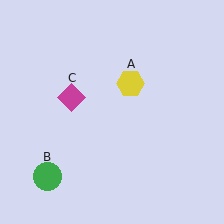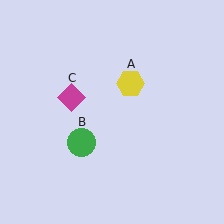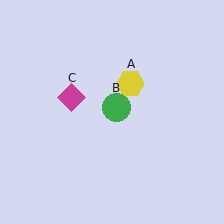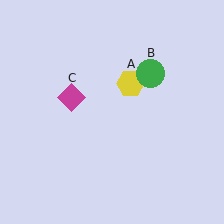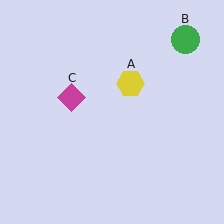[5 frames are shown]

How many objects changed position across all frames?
1 object changed position: green circle (object B).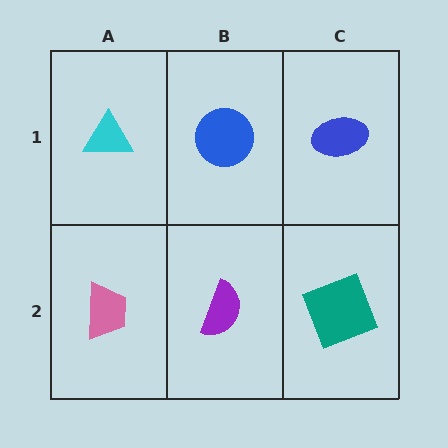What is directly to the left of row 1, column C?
A blue circle.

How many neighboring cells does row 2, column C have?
2.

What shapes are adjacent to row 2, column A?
A cyan triangle (row 1, column A), a purple semicircle (row 2, column B).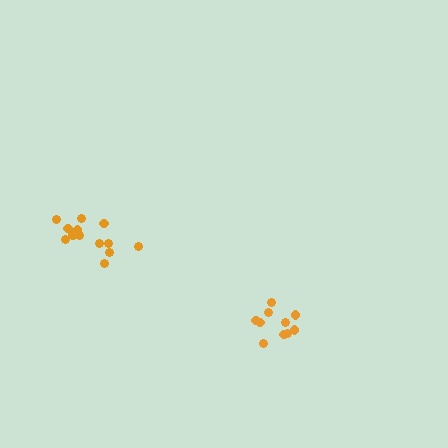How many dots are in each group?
Group 1: 10 dots, Group 2: 13 dots (23 total).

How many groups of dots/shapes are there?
There are 2 groups.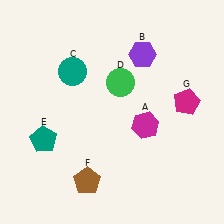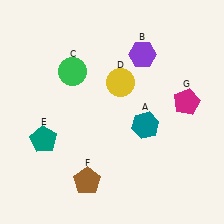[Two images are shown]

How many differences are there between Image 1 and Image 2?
There are 3 differences between the two images.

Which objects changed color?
A changed from magenta to teal. C changed from teal to green. D changed from green to yellow.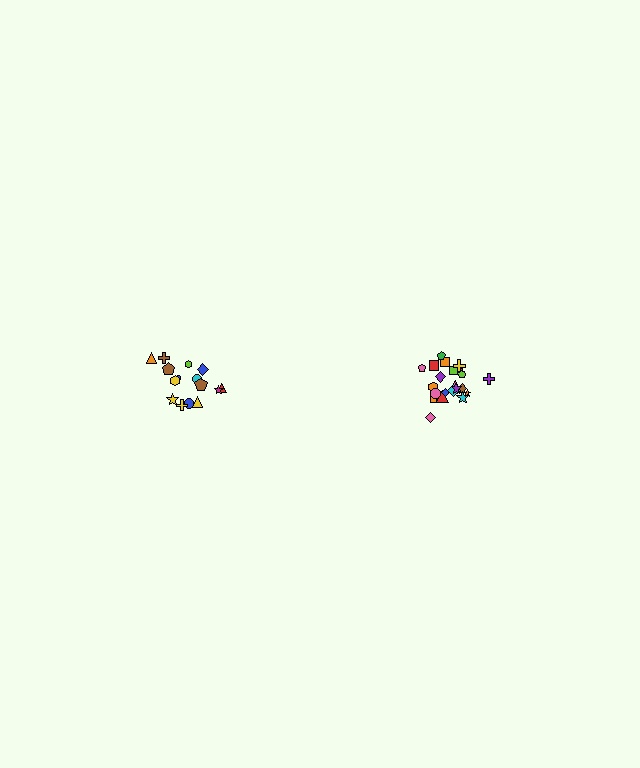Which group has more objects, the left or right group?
The right group.